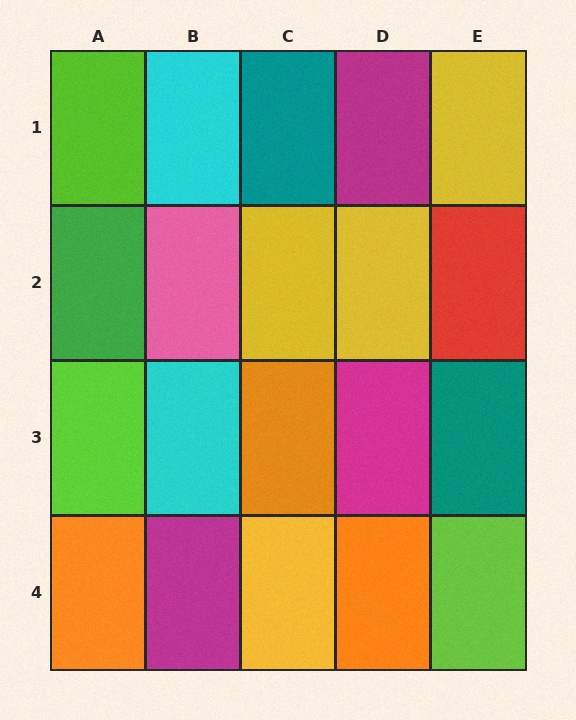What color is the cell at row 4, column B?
Magenta.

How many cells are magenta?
3 cells are magenta.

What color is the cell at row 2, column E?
Red.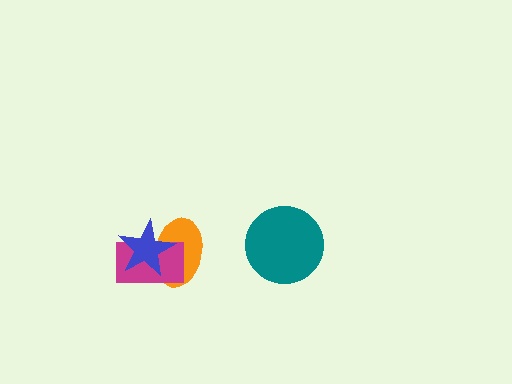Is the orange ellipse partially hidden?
Yes, it is partially covered by another shape.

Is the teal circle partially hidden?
No, no other shape covers it.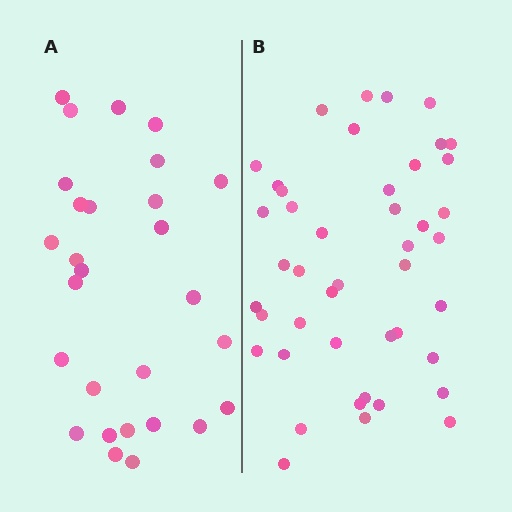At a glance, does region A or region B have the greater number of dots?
Region B (the right region) has more dots.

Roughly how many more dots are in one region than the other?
Region B has approximately 15 more dots than region A.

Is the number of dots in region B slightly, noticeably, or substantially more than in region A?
Region B has substantially more. The ratio is roughly 1.6 to 1.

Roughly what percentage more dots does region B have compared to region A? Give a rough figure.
About 55% more.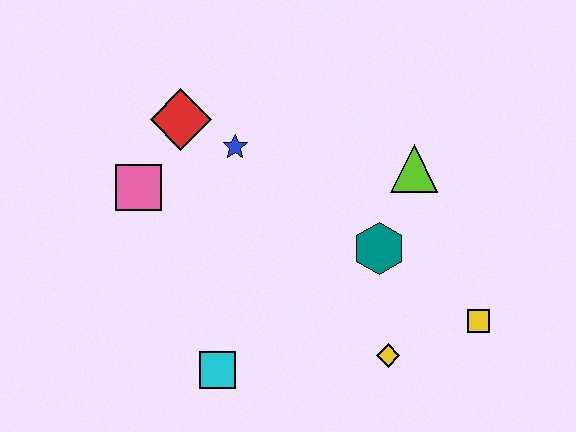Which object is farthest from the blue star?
The yellow square is farthest from the blue star.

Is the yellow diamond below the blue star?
Yes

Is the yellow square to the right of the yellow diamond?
Yes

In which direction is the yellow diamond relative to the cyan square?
The yellow diamond is to the right of the cyan square.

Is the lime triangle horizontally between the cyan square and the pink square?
No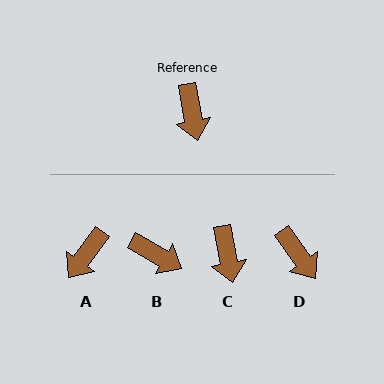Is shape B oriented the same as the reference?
No, it is off by about 50 degrees.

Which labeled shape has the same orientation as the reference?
C.